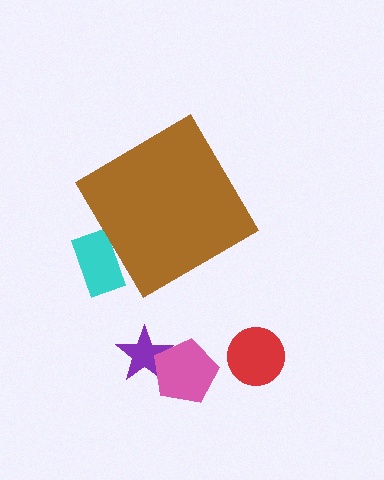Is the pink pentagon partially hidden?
No, the pink pentagon is fully visible.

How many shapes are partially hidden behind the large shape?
1 shape is partially hidden.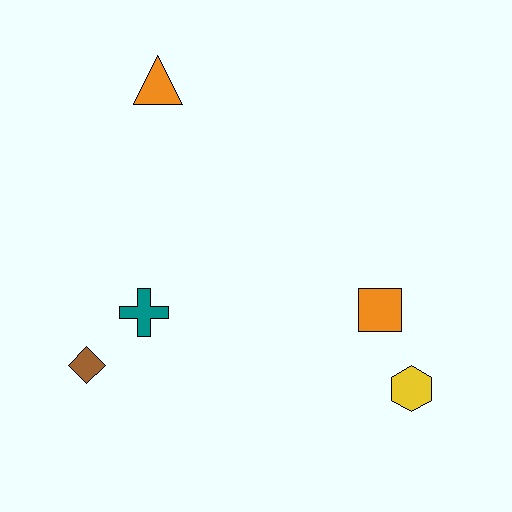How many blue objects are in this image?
There are no blue objects.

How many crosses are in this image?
There is 1 cross.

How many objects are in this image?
There are 5 objects.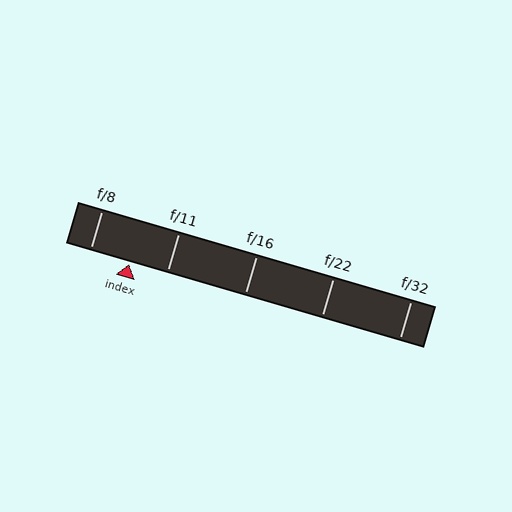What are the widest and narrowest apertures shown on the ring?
The widest aperture shown is f/8 and the narrowest is f/32.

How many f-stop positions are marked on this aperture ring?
There are 5 f-stop positions marked.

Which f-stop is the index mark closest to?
The index mark is closest to f/11.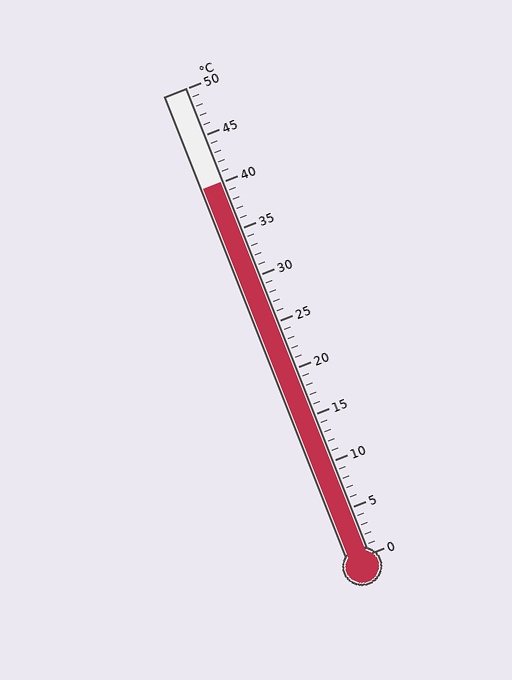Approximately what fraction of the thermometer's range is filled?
The thermometer is filled to approximately 80% of its range.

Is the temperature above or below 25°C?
The temperature is above 25°C.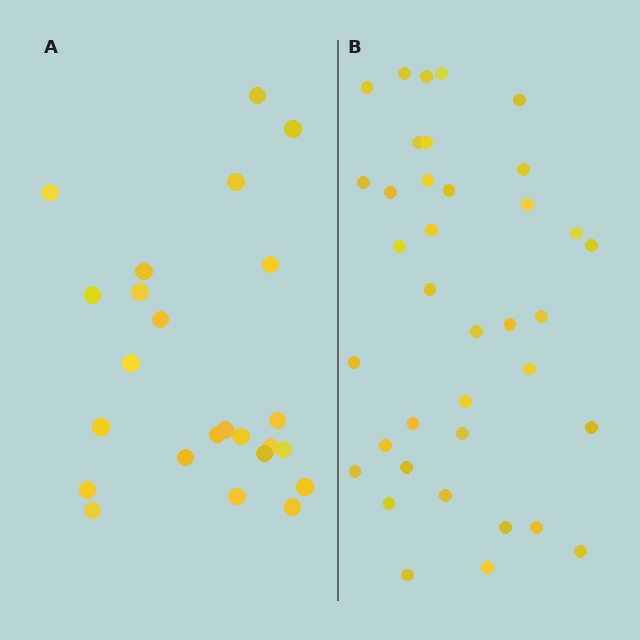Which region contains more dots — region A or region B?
Region B (the right region) has more dots.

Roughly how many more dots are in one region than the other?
Region B has approximately 15 more dots than region A.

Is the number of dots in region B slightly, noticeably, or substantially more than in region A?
Region B has substantially more. The ratio is roughly 1.5 to 1.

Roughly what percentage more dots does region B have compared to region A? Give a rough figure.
About 55% more.